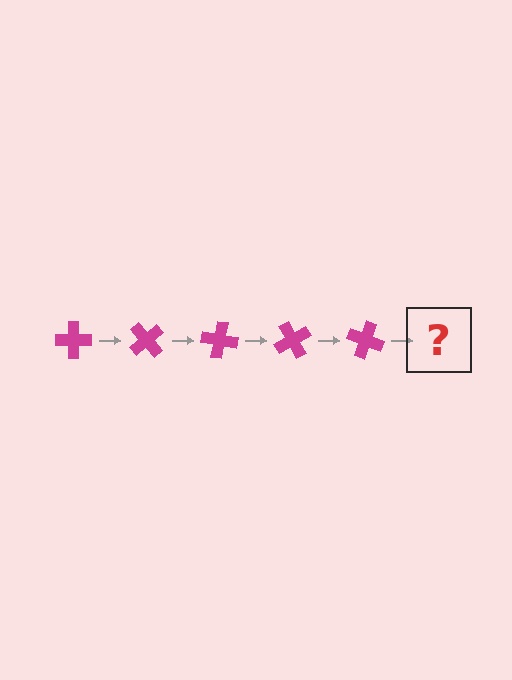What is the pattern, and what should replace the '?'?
The pattern is that the cross rotates 50 degrees each step. The '?' should be a magenta cross rotated 250 degrees.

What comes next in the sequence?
The next element should be a magenta cross rotated 250 degrees.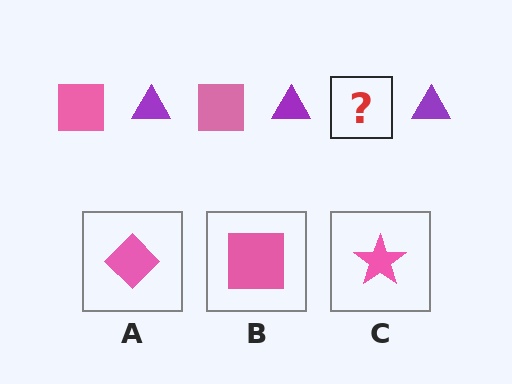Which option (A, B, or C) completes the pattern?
B.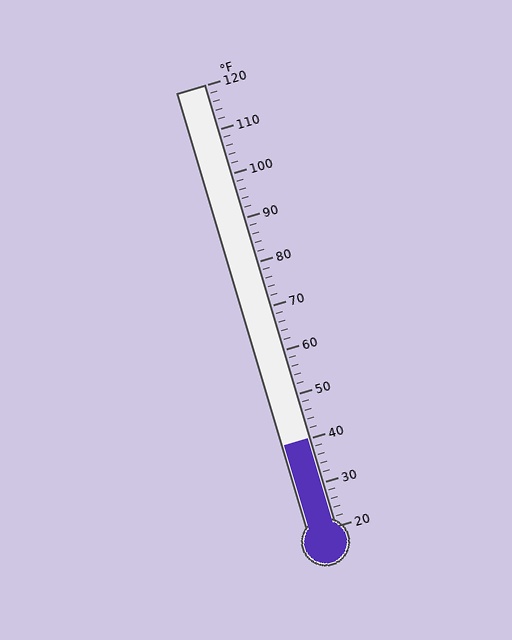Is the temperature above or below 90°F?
The temperature is below 90°F.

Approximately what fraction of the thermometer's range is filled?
The thermometer is filled to approximately 20% of its range.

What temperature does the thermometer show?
The thermometer shows approximately 40°F.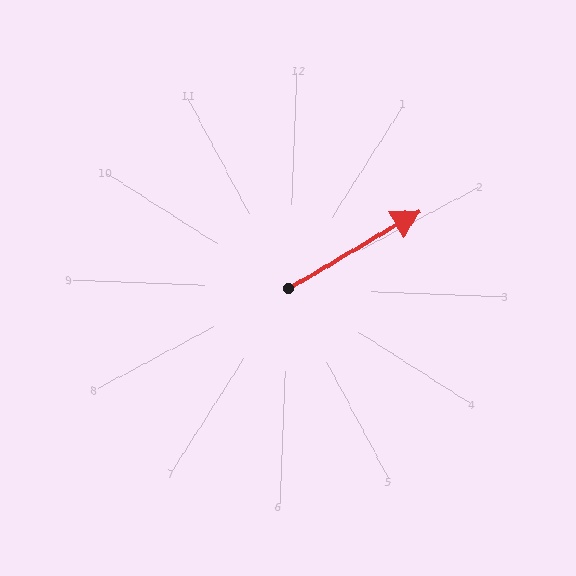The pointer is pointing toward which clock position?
Roughly 2 o'clock.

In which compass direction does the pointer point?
Northeast.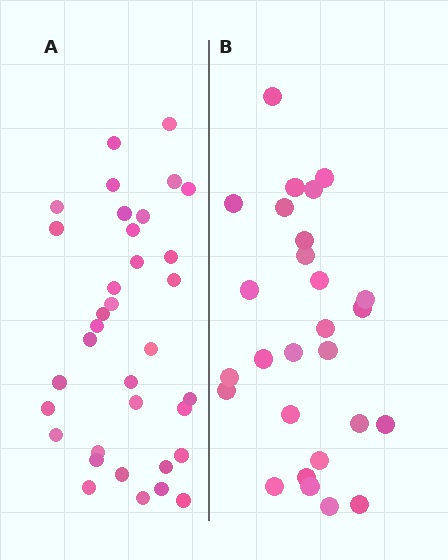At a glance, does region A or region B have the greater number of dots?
Region A (the left region) has more dots.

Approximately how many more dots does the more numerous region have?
Region A has roughly 8 or so more dots than region B.